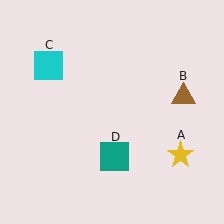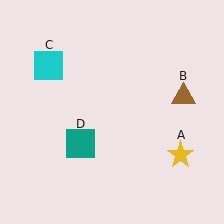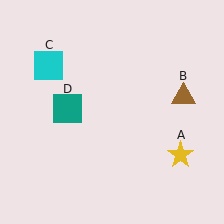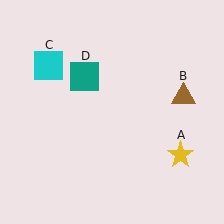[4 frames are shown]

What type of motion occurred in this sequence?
The teal square (object D) rotated clockwise around the center of the scene.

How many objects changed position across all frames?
1 object changed position: teal square (object D).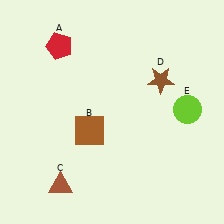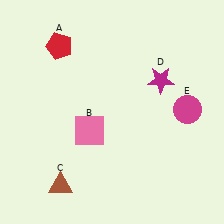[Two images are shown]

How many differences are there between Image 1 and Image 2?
There are 3 differences between the two images.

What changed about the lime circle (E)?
In Image 1, E is lime. In Image 2, it changed to magenta.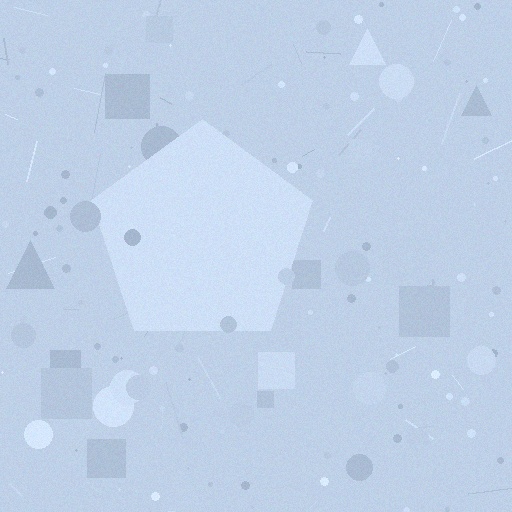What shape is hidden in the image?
A pentagon is hidden in the image.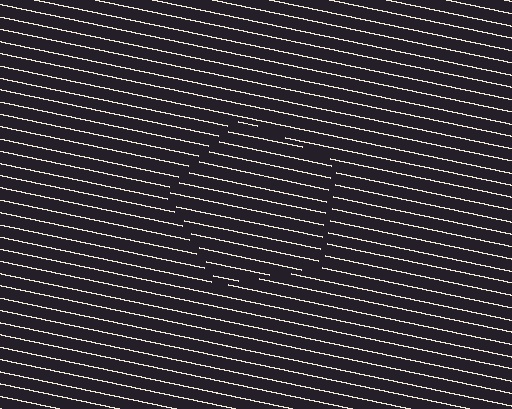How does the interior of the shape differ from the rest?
The interior of the shape contains the same grating, shifted by half a period — the contour is defined by the phase discontinuity where line-ends from the inner and outer gratings abut.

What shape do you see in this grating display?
An illusory pentagon. The interior of the shape contains the same grating, shifted by half a period — the contour is defined by the phase discontinuity where line-ends from the inner and outer gratings abut.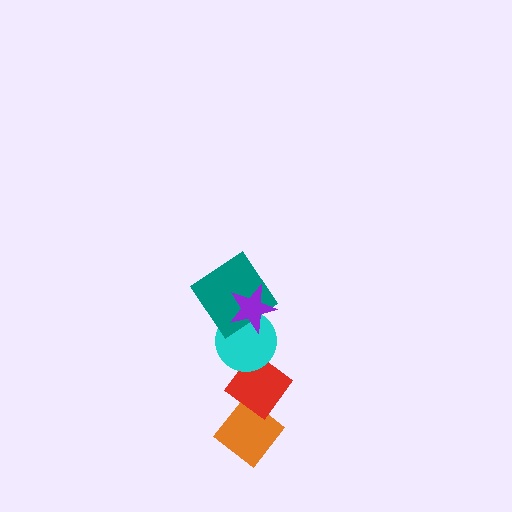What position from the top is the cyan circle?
The cyan circle is 3rd from the top.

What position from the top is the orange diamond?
The orange diamond is 5th from the top.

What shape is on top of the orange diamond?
The red diamond is on top of the orange diamond.